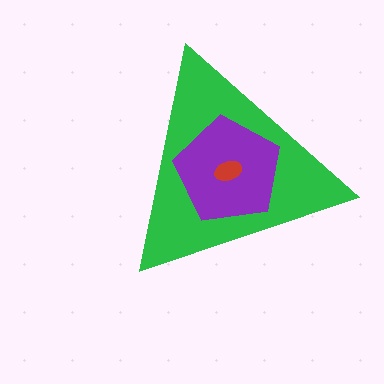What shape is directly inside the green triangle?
The purple pentagon.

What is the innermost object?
The red ellipse.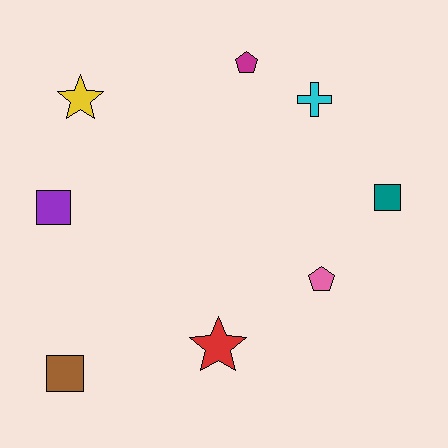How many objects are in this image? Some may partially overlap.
There are 8 objects.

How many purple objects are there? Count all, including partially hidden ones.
There is 1 purple object.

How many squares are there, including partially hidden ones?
There are 3 squares.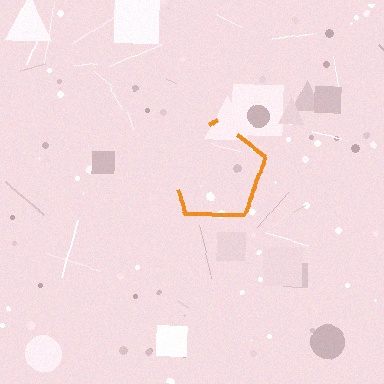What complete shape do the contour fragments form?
The contour fragments form a pentagon.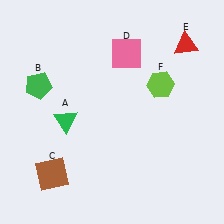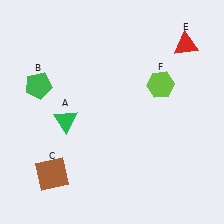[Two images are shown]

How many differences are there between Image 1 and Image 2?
There is 1 difference between the two images.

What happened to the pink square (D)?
The pink square (D) was removed in Image 2. It was in the top-right area of Image 1.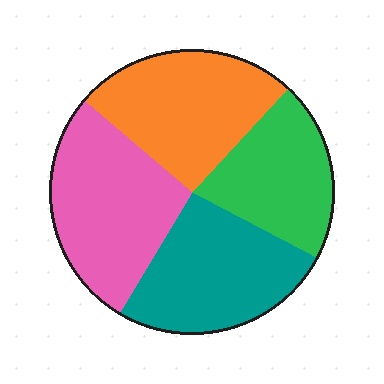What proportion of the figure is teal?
Teal covers 26% of the figure.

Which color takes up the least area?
Green, at roughly 20%.